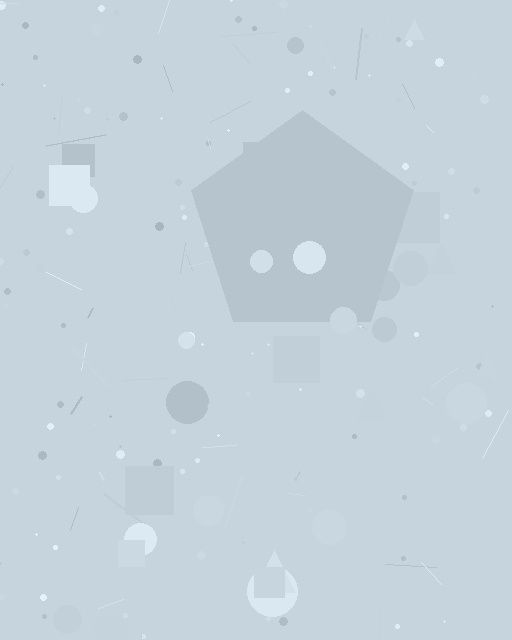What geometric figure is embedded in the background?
A pentagon is embedded in the background.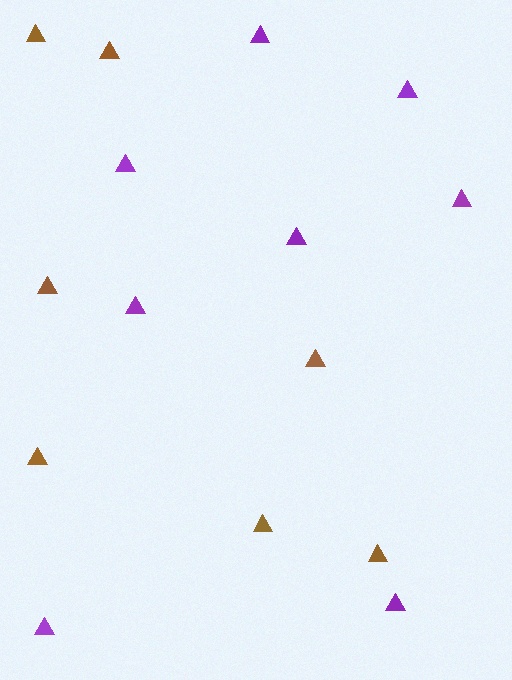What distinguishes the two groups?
There are 2 groups: one group of brown triangles (7) and one group of purple triangles (8).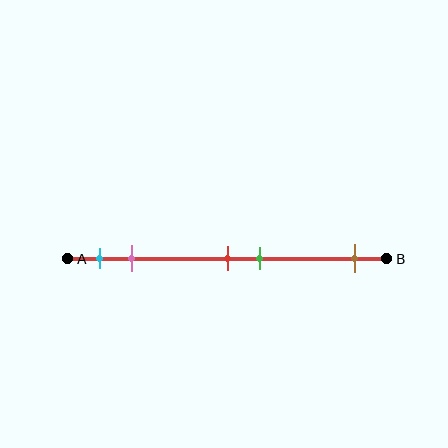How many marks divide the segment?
There are 5 marks dividing the segment.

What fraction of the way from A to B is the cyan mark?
The cyan mark is approximately 10% (0.1) of the way from A to B.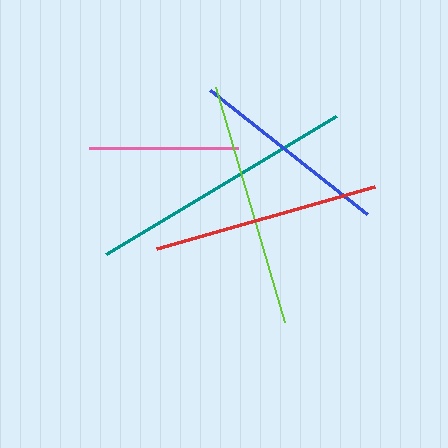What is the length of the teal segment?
The teal segment is approximately 269 pixels long.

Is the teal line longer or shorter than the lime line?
The teal line is longer than the lime line.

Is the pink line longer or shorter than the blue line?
The blue line is longer than the pink line.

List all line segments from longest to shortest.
From longest to shortest: teal, lime, red, blue, pink.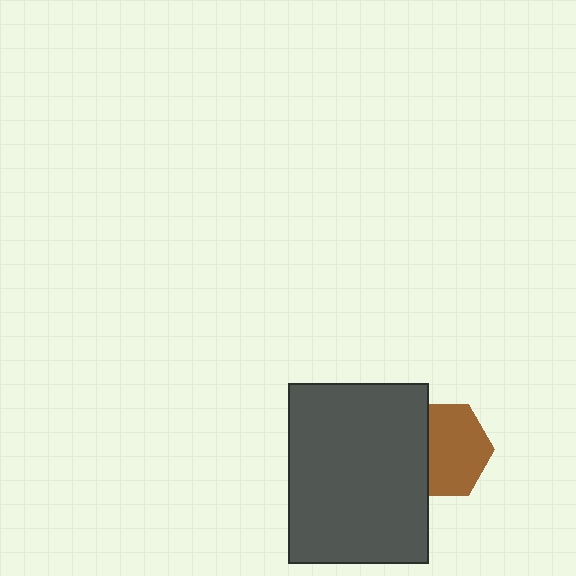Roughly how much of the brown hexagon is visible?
Most of it is visible (roughly 66%).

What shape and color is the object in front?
The object in front is a dark gray rectangle.